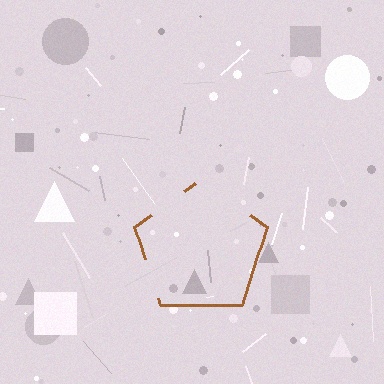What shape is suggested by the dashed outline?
The dashed outline suggests a pentagon.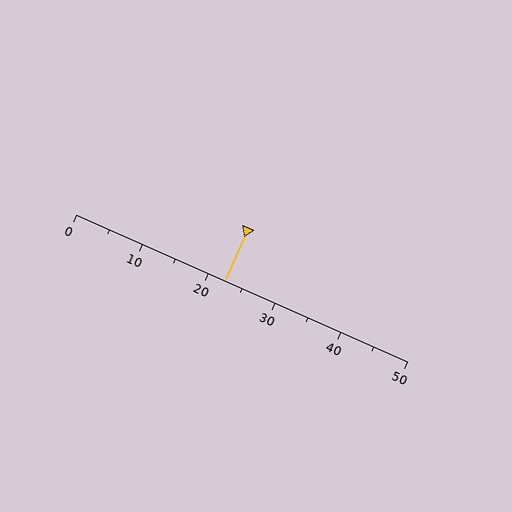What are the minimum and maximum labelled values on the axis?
The axis runs from 0 to 50.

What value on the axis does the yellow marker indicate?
The marker indicates approximately 22.5.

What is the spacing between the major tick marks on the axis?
The major ticks are spaced 10 apart.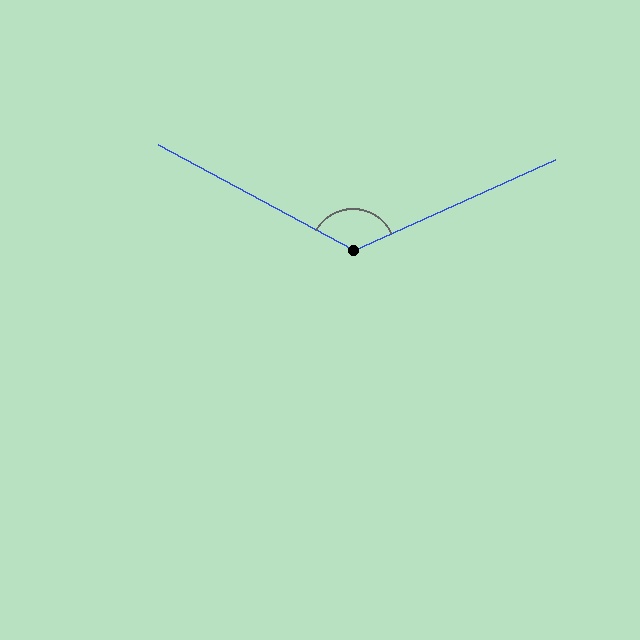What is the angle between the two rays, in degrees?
Approximately 128 degrees.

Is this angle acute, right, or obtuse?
It is obtuse.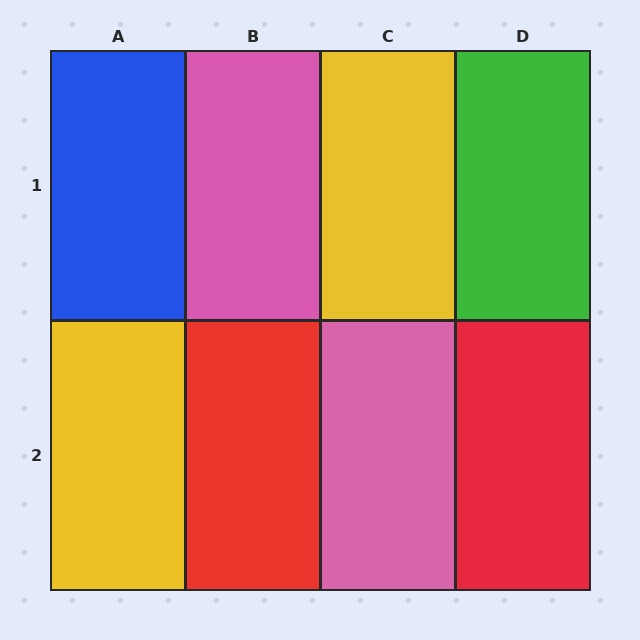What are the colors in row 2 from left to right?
Yellow, red, pink, red.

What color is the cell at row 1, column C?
Yellow.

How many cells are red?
2 cells are red.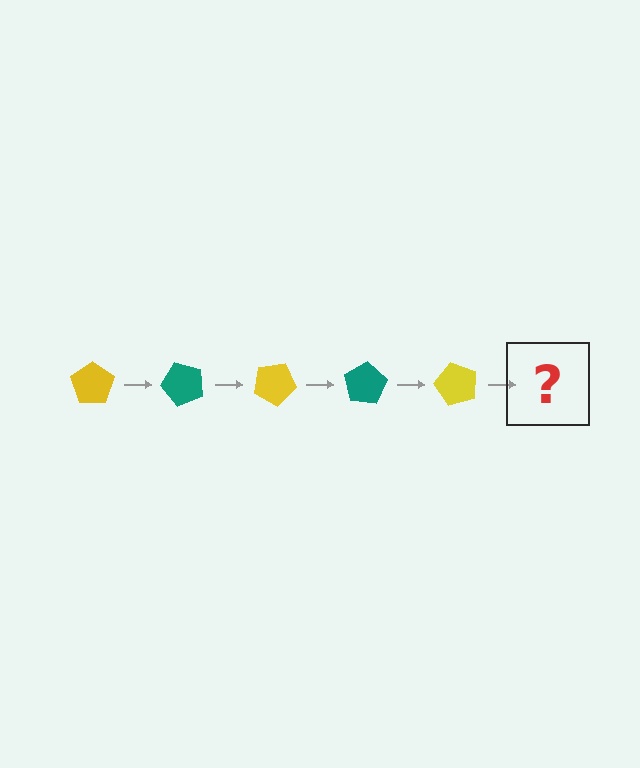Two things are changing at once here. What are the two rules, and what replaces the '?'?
The two rules are that it rotates 50 degrees each step and the color cycles through yellow and teal. The '?' should be a teal pentagon, rotated 250 degrees from the start.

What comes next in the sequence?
The next element should be a teal pentagon, rotated 250 degrees from the start.